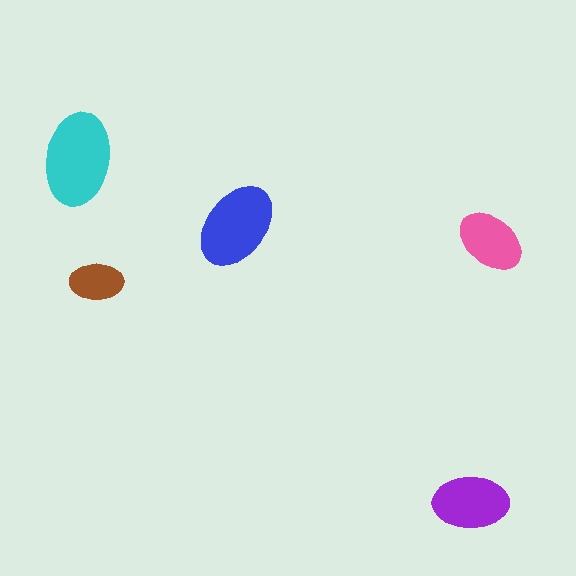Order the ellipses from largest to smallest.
the cyan one, the blue one, the purple one, the pink one, the brown one.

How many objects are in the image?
There are 5 objects in the image.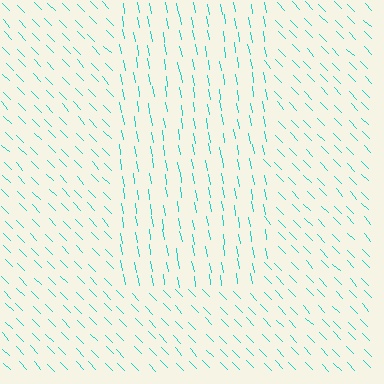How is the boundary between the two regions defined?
The boundary is defined purely by a change in line orientation (approximately 35 degrees difference). All lines are the same color and thickness.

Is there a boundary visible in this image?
Yes, there is a texture boundary formed by a change in line orientation.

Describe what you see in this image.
The image is filled with small cyan line segments. A rectangle region in the image has lines oriented differently from the surrounding lines, creating a visible texture boundary.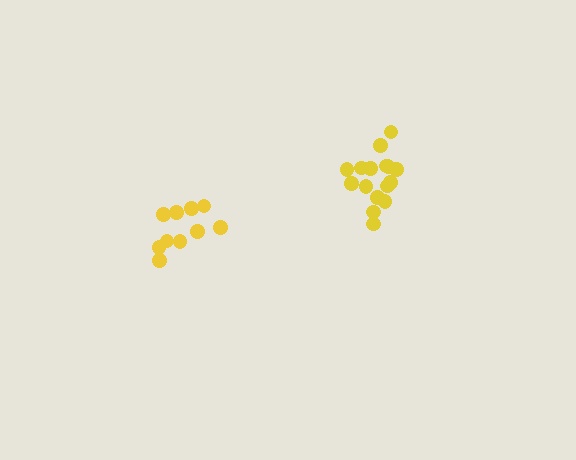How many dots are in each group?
Group 1: 10 dots, Group 2: 16 dots (26 total).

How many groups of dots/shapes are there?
There are 2 groups.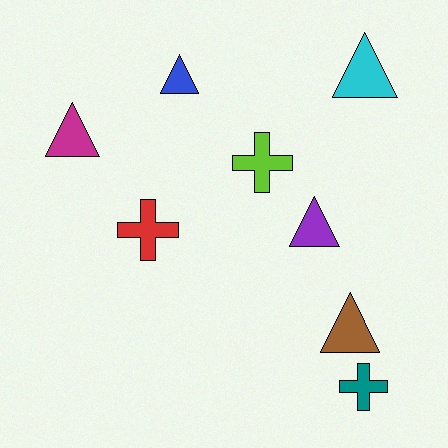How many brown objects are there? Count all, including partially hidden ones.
There is 1 brown object.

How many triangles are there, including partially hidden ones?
There are 5 triangles.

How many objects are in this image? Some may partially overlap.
There are 8 objects.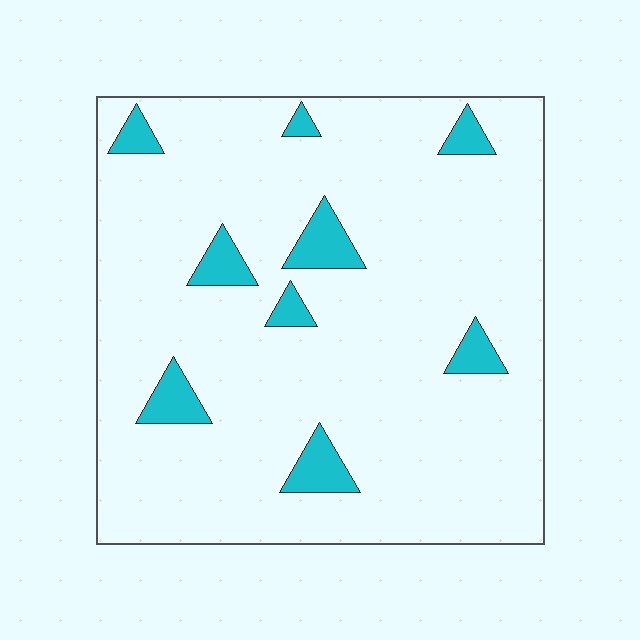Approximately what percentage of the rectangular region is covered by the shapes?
Approximately 10%.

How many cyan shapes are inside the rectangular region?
9.